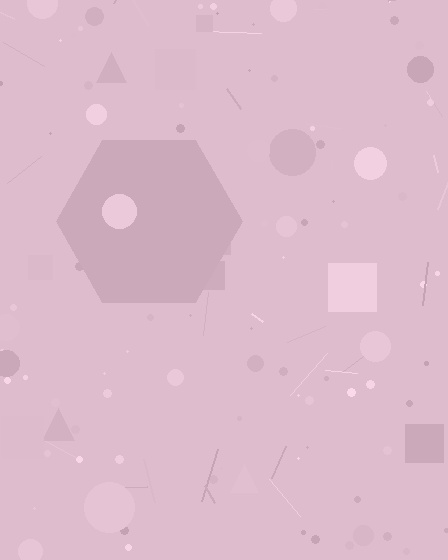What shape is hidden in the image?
A hexagon is hidden in the image.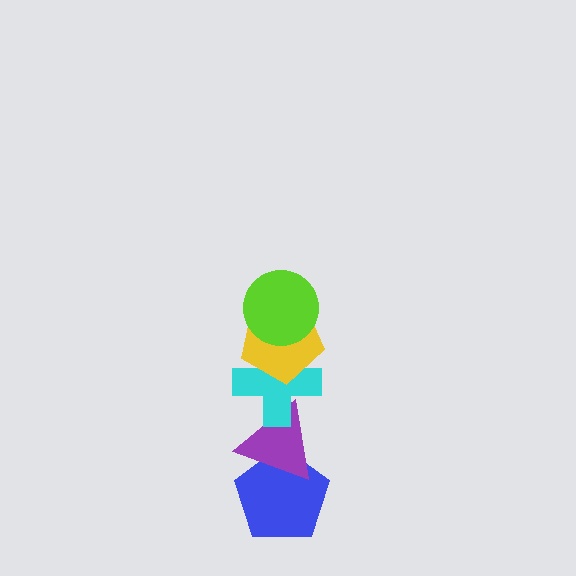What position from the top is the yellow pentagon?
The yellow pentagon is 2nd from the top.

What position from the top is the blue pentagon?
The blue pentagon is 5th from the top.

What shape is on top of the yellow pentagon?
The lime circle is on top of the yellow pentagon.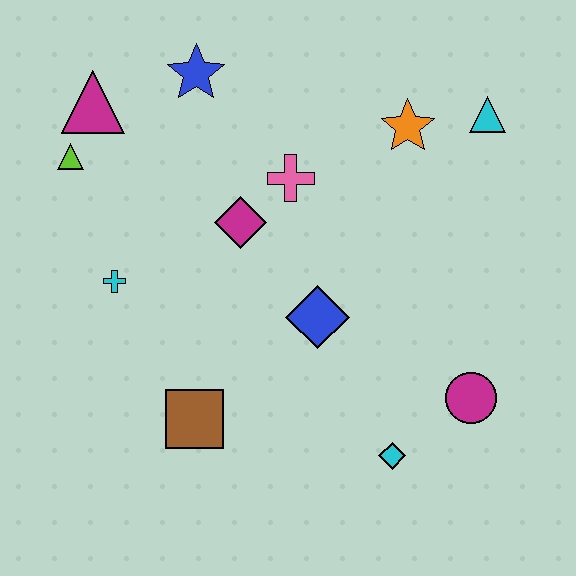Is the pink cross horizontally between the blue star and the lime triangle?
No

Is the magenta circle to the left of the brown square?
No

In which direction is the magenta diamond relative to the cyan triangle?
The magenta diamond is to the left of the cyan triangle.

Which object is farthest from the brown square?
The cyan triangle is farthest from the brown square.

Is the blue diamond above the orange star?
No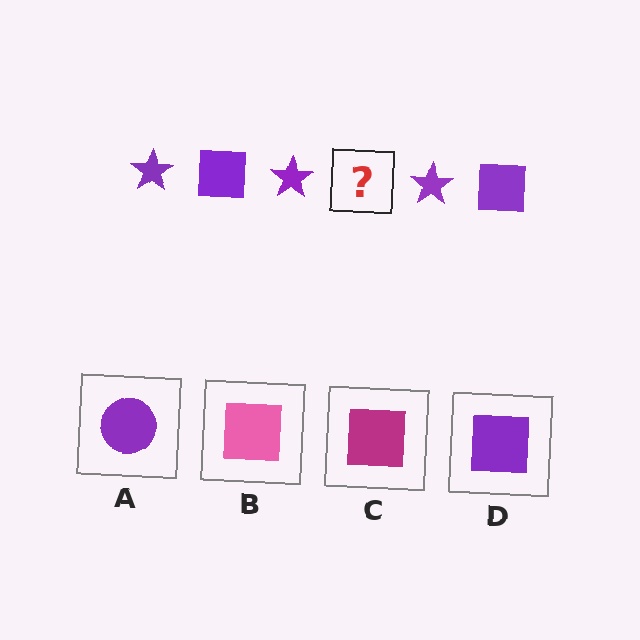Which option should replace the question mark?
Option D.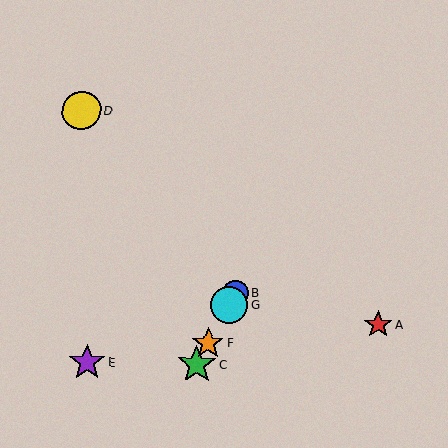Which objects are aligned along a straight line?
Objects B, C, F, G are aligned along a straight line.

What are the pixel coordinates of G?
Object G is at (229, 305).